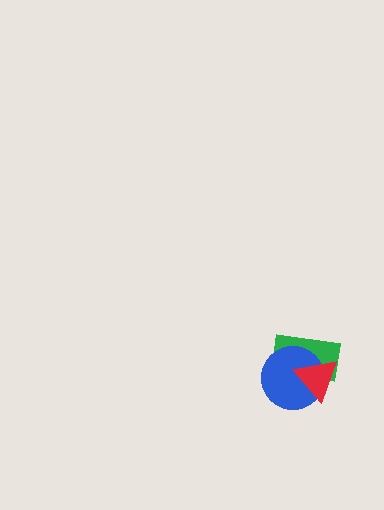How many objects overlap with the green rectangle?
2 objects overlap with the green rectangle.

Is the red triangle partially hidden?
No, no other shape covers it.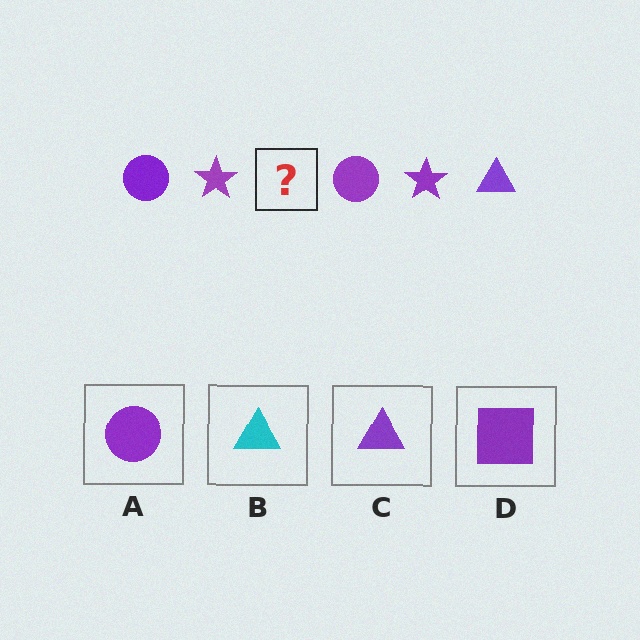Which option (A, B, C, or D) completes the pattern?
C.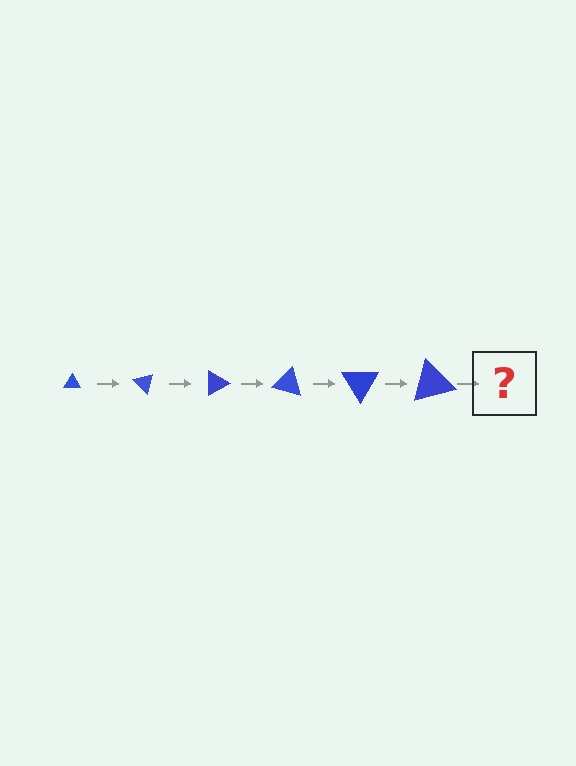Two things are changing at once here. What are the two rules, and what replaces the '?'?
The two rules are that the triangle grows larger each step and it rotates 45 degrees each step. The '?' should be a triangle, larger than the previous one and rotated 270 degrees from the start.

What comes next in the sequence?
The next element should be a triangle, larger than the previous one and rotated 270 degrees from the start.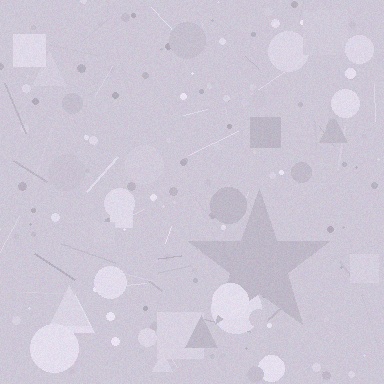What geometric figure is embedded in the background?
A star is embedded in the background.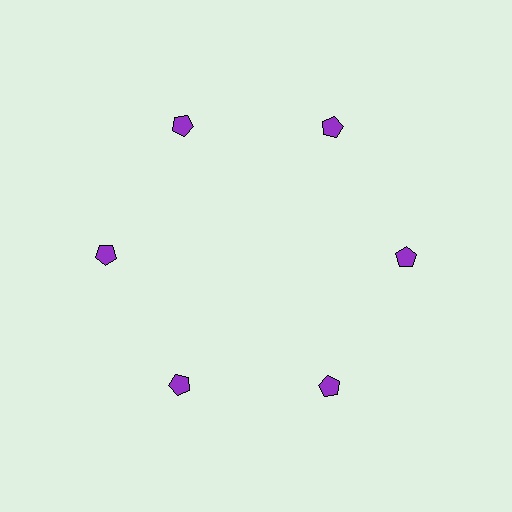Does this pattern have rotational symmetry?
Yes, this pattern has 6-fold rotational symmetry. It looks the same after rotating 60 degrees around the center.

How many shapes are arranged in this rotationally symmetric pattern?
There are 6 shapes, arranged in 6 groups of 1.